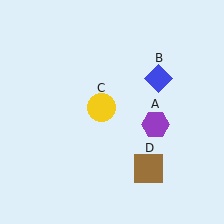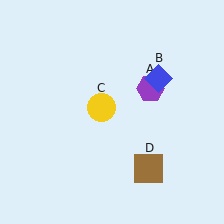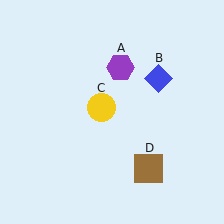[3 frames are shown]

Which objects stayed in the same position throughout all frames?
Blue diamond (object B) and yellow circle (object C) and brown square (object D) remained stationary.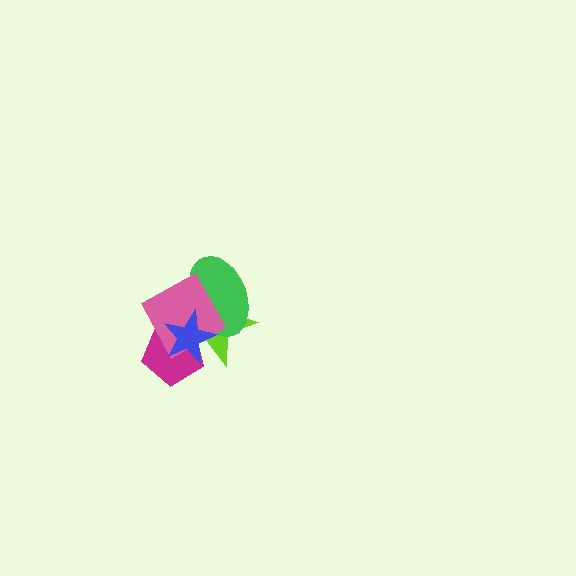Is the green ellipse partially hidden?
Yes, it is partially covered by another shape.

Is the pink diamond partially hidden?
Yes, it is partially covered by another shape.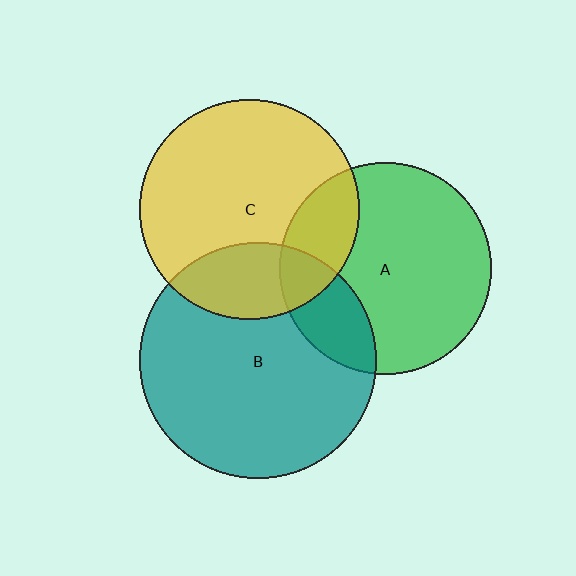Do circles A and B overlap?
Yes.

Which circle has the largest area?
Circle B (teal).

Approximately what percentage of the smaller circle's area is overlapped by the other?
Approximately 20%.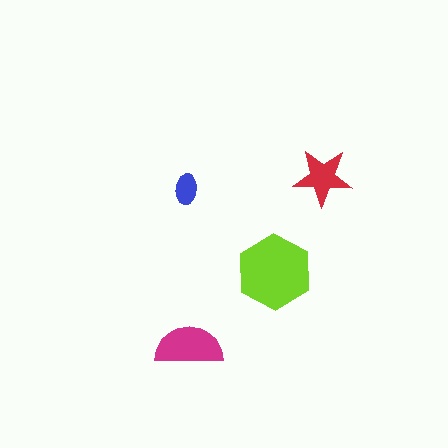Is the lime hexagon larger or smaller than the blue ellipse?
Larger.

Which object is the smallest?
The blue ellipse.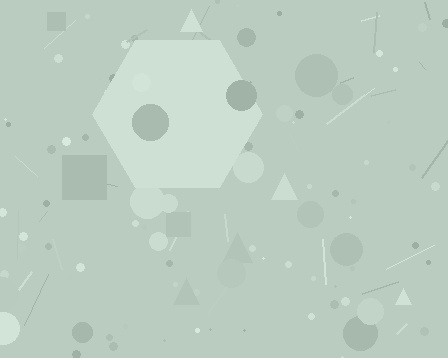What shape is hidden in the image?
A hexagon is hidden in the image.